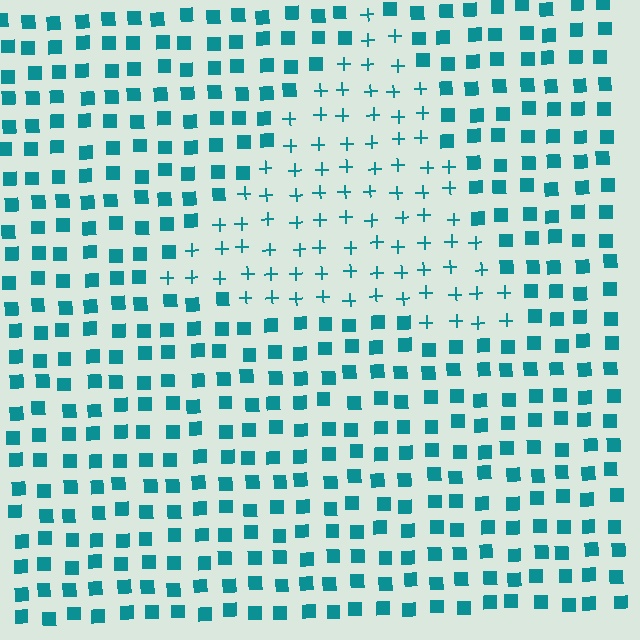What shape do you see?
I see a triangle.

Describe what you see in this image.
The image is filled with small teal elements arranged in a uniform grid. A triangle-shaped region contains plus signs, while the surrounding area contains squares. The boundary is defined purely by the change in element shape.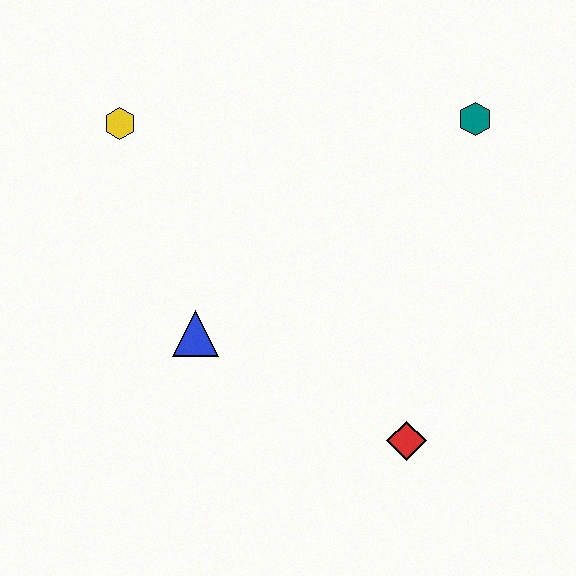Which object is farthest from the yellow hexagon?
The red diamond is farthest from the yellow hexagon.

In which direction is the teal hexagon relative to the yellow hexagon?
The teal hexagon is to the right of the yellow hexagon.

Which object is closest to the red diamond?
The blue triangle is closest to the red diamond.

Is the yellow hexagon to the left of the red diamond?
Yes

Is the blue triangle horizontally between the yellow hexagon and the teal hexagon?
Yes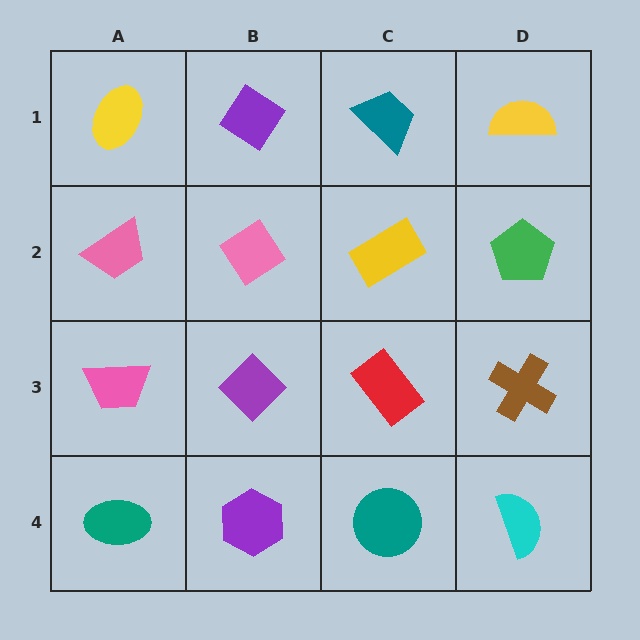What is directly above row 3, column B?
A pink diamond.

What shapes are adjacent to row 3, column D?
A green pentagon (row 2, column D), a cyan semicircle (row 4, column D), a red rectangle (row 3, column C).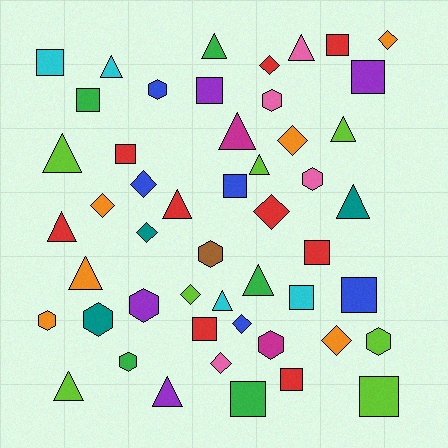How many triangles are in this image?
There are 15 triangles.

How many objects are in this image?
There are 50 objects.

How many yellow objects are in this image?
There are no yellow objects.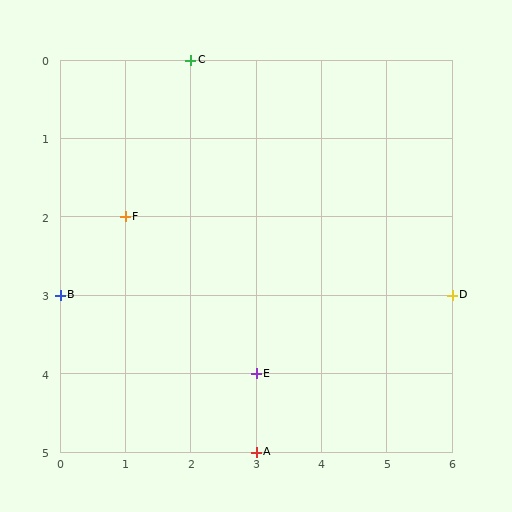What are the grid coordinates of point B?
Point B is at grid coordinates (0, 3).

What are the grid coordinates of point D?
Point D is at grid coordinates (6, 3).